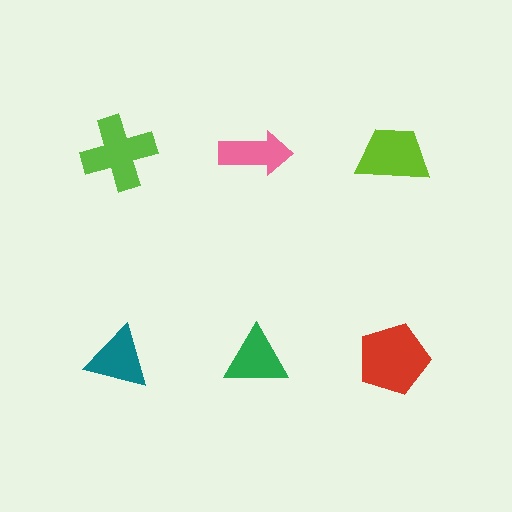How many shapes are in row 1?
3 shapes.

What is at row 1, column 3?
A lime trapezoid.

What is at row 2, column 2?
A green triangle.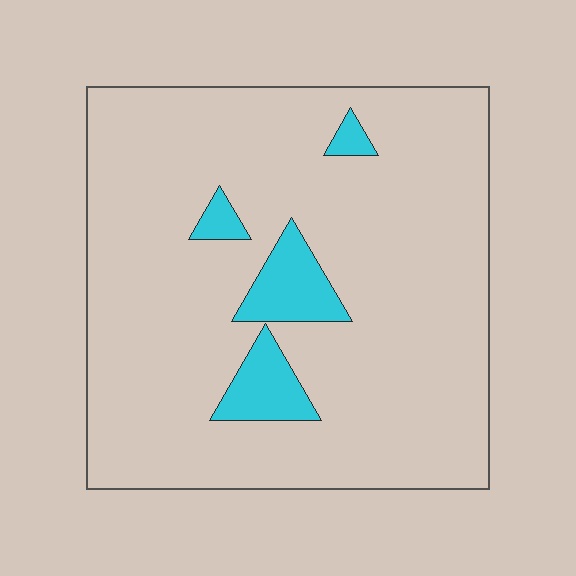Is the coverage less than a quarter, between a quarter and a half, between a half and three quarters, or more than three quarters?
Less than a quarter.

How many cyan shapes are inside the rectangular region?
4.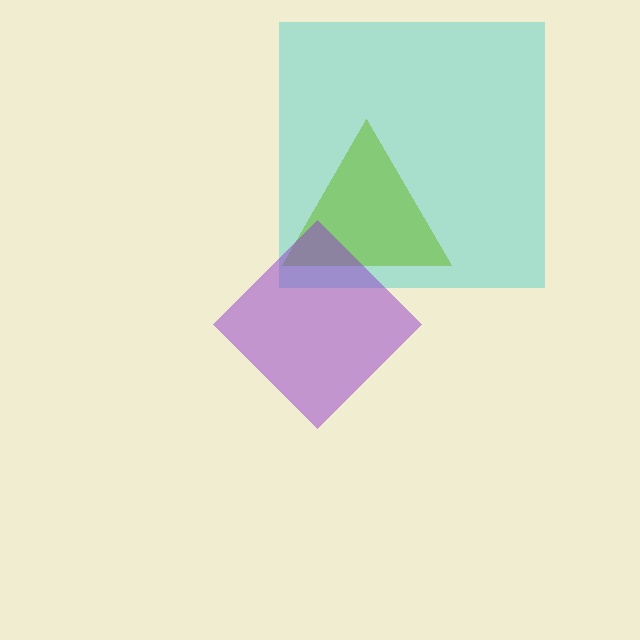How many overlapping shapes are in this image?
There are 3 overlapping shapes in the image.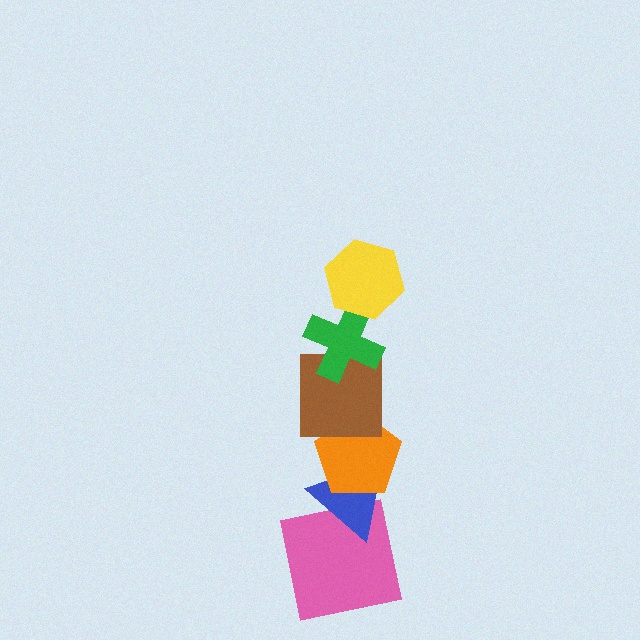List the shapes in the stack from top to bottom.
From top to bottom: the yellow hexagon, the green cross, the brown square, the orange pentagon, the blue triangle, the pink square.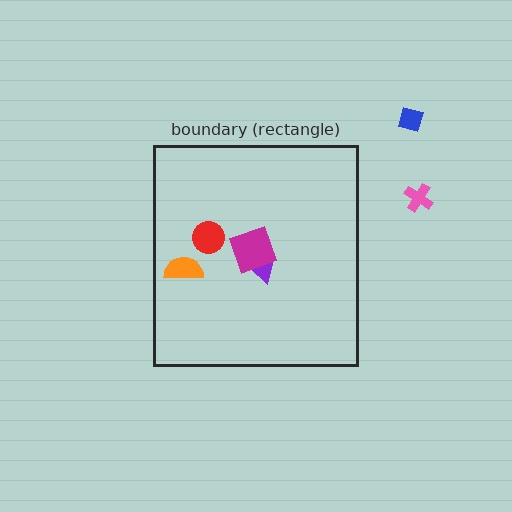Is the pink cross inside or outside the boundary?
Outside.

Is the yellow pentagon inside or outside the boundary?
Inside.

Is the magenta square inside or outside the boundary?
Inside.